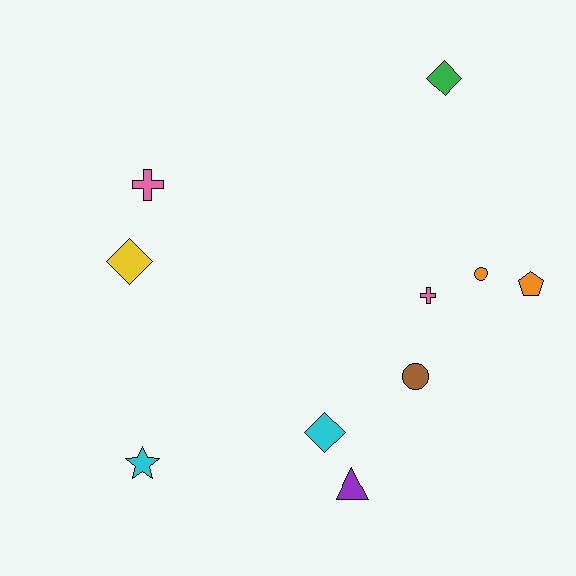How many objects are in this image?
There are 10 objects.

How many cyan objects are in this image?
There are 2 cyan objects.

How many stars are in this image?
There is 1 star.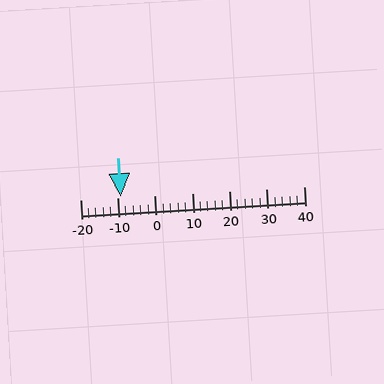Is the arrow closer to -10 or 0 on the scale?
The arrow is closer to -10.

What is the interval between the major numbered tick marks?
The major tick marks are spaced 10 units apart.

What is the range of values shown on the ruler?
The ruler shows values from -20 to 40.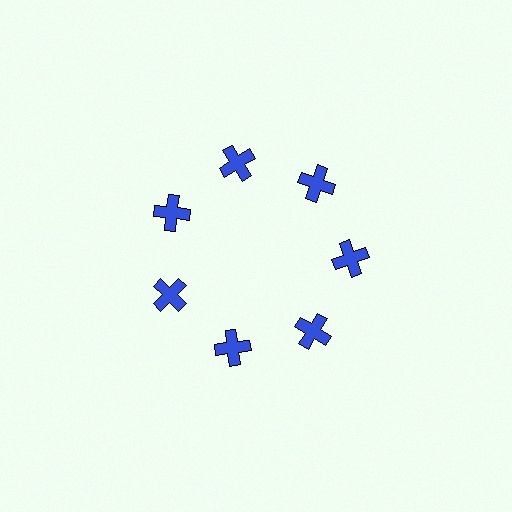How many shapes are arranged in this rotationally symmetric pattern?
There are 7 shapes, arranged in 7 groups of 1.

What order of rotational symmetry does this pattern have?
This pattern has 7-fold rotational symmetry.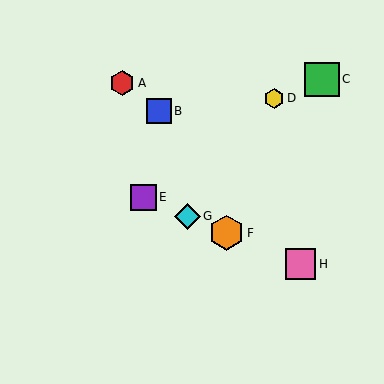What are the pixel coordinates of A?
Object A is at (122, 83).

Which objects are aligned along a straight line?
Objects E, F, G, H are aligned along a straight line.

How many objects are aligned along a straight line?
4 objects (E, F, G, H) are aligned along a straight line.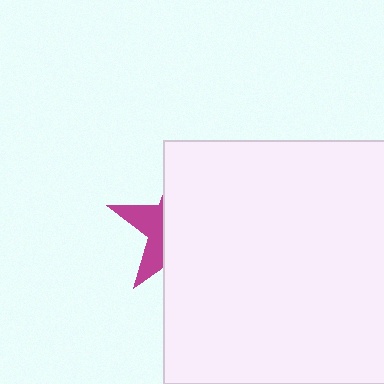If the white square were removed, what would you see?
You would see the complete magenta star.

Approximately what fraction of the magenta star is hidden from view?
Roughly 69% of the magenta star is hidden behind the white square.